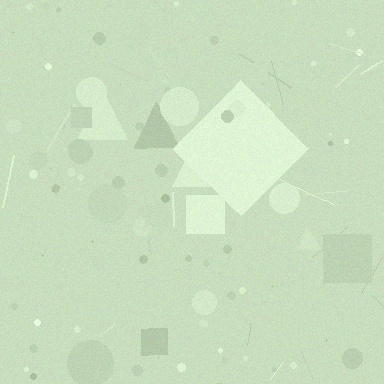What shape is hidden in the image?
A diamond is hidden in the image.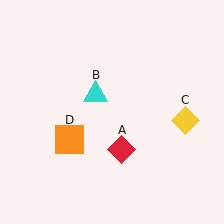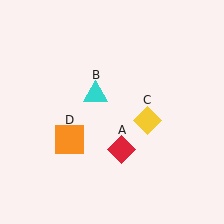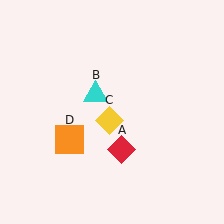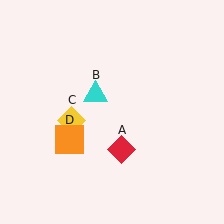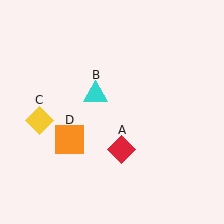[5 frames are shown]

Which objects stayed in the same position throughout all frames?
Red diamond (object A) and cyan triangle (object B) and orange square (object D) remained stationary.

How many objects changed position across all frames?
1 object changed position: yellow diamond (object C).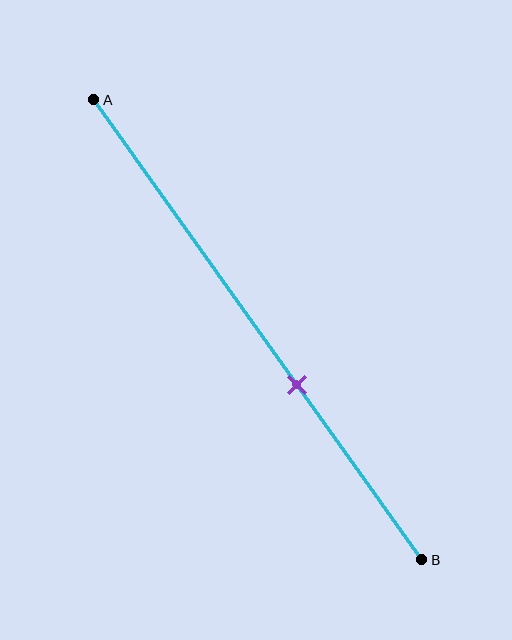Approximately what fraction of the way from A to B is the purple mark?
The purple mark is approximately 60% of the way from A to B.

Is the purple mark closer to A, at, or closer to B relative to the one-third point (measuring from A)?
The purple mark is closer to point B than the one-third point of segment AB.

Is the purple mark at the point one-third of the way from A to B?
No, the mark is at about 60% from A, not at the 33% one-third point.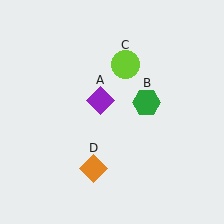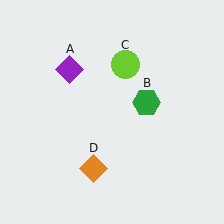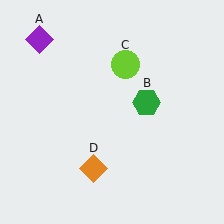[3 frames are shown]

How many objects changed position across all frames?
1 object changed position: purple diamond (object A).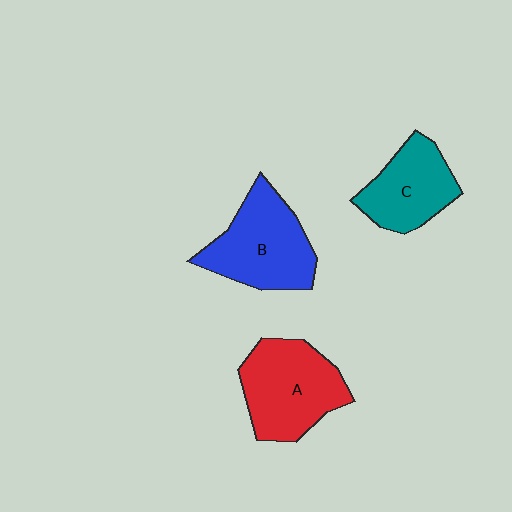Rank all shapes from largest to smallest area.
From largest to smallest: A (red), B (blue), C (teal).